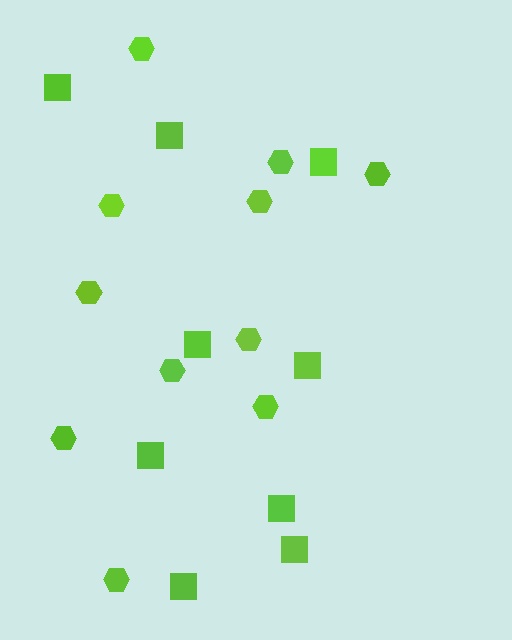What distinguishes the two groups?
There are 2 groups: one group of hexagons (11) and one group of squares (9).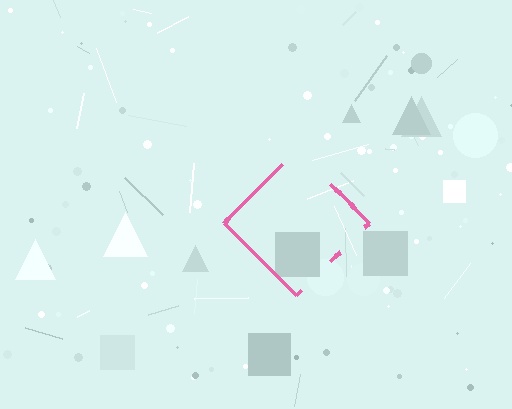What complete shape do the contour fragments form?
The contour fragments form a diamond.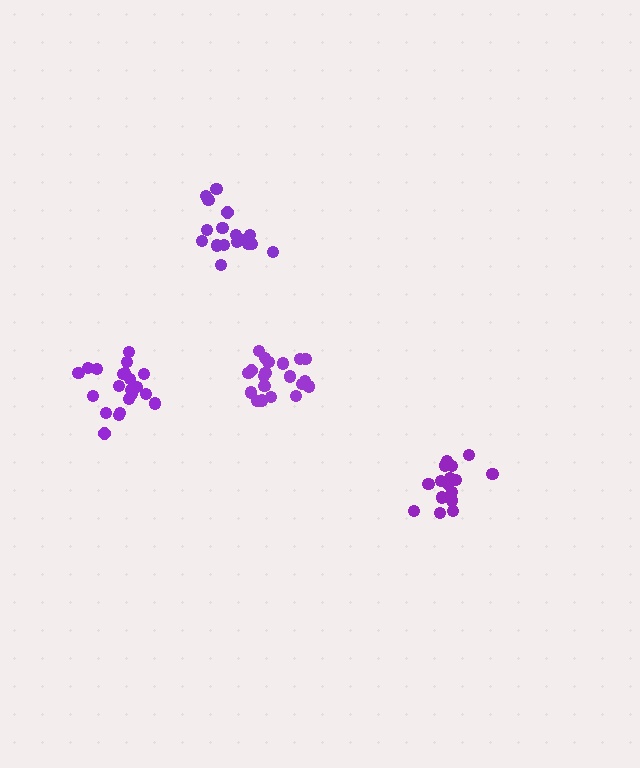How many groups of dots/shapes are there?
There are 4 groups.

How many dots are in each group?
Group 1: 17 dots, Group 2: 20 dots, Group 3: 21 dots, Group 4: 16 dots (74 total).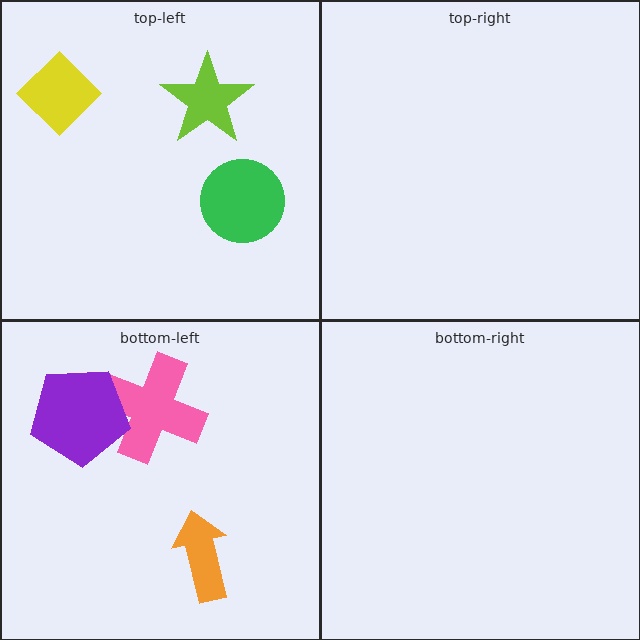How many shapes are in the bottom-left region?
3.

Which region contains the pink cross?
The bottom-left region.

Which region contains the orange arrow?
The bottom-left region.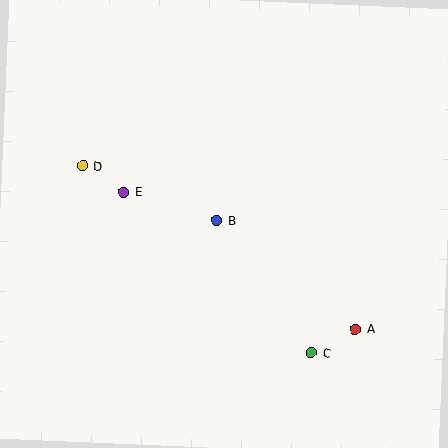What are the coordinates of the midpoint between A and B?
The midpoint between A and B is at (286, 275).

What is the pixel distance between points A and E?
The distance between A and E is 269 pixels.